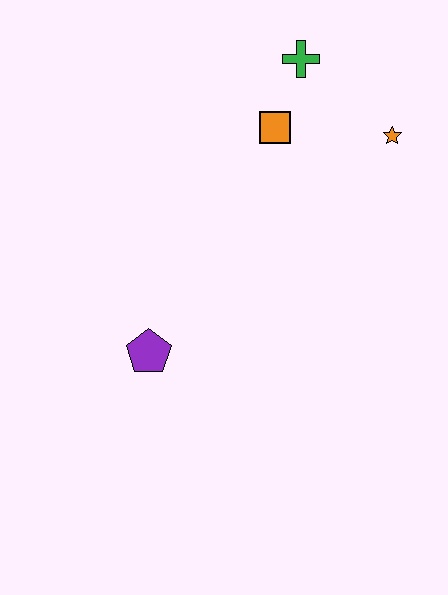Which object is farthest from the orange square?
The purple pentagon is farthest from the orange square.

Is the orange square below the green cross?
Yes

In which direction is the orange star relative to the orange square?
The orange star is to the right of the orange square.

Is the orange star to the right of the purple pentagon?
Yes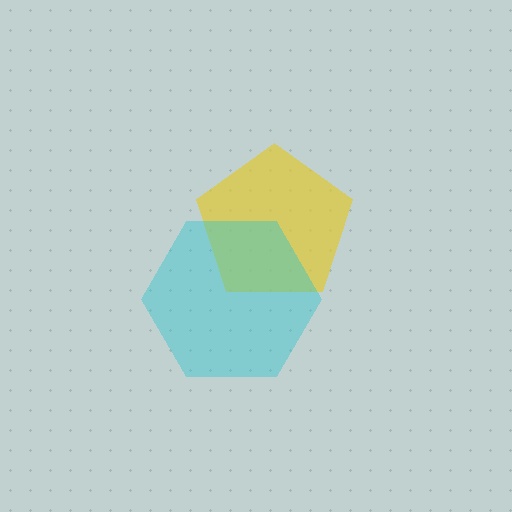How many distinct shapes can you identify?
There are 2 distinct shapes: a yellow pentagon, a cyan hexagon.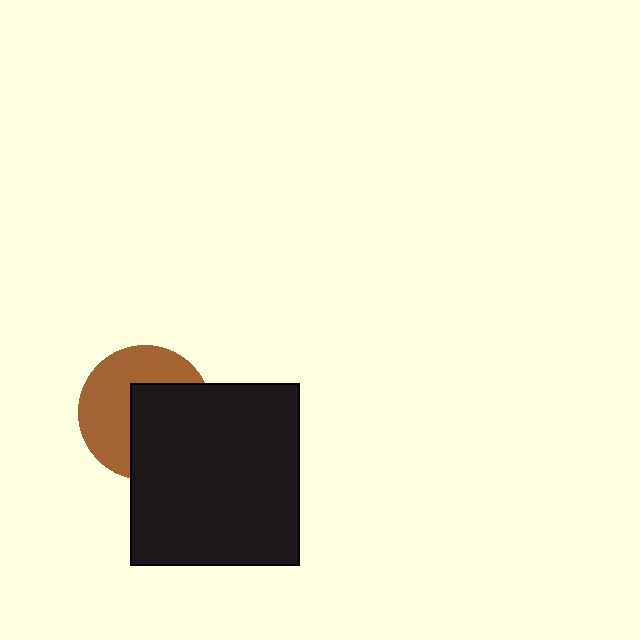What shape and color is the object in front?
The object in front is a black rectangle.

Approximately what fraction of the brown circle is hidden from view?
Roughly 49% of the brown circle is hidden behind the black rectangle.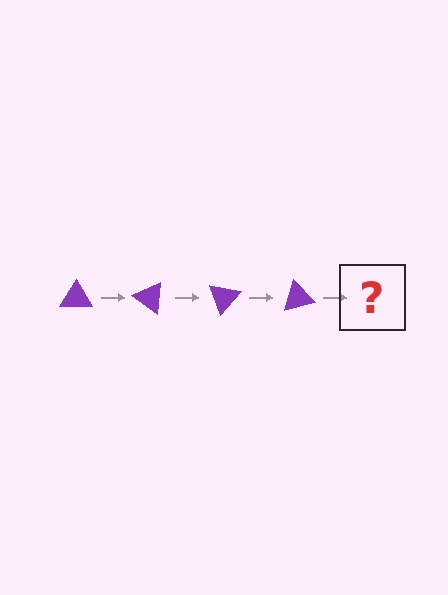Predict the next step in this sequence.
The next step is a purple triangle rotated 140 degrees.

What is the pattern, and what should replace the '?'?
The pattern is that the triangle rotates 35 degrees each step. The '?' should be a purple triangle rotated 140 degrees.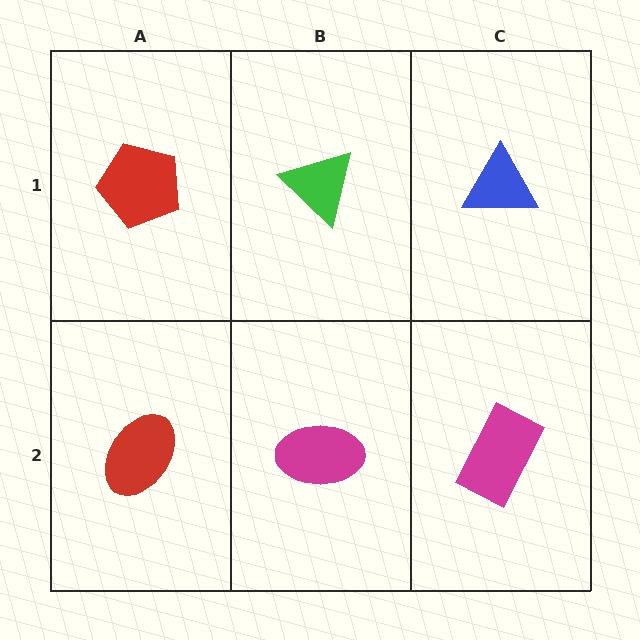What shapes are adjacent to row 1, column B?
A magenta ellipse (row 2, column B), a red pentagon (row 1, column A), a blue triangle (row 1, column C).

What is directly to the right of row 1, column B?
A blue triangle.